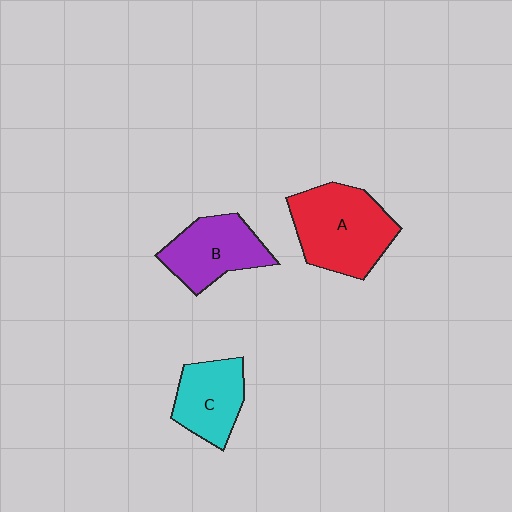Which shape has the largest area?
Shape A (red).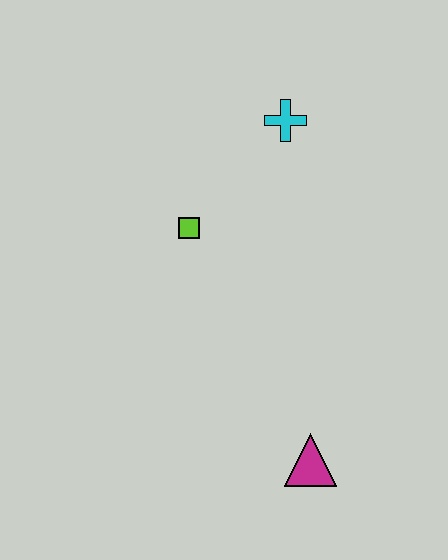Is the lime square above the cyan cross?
No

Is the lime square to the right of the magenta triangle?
No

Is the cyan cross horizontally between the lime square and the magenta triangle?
Yes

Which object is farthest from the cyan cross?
The magenta triangle is farthest from the cyan cross.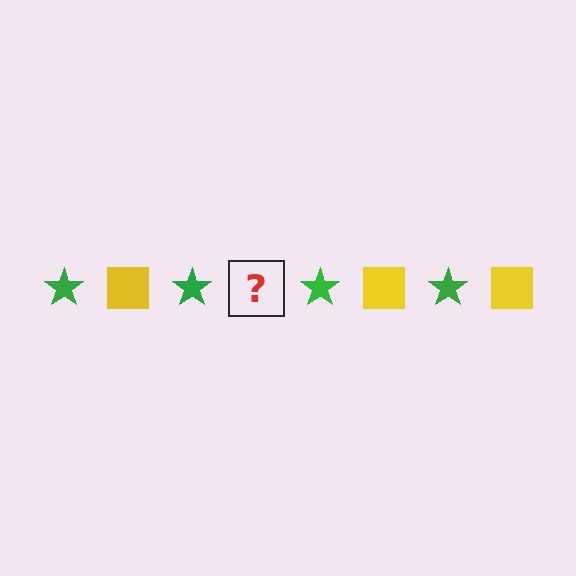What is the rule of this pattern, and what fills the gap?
The rule is that the pattern alternates between green star and yellow square. The gap should be filled with a yellow square.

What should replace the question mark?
The question mark should be replaced with a yellow square.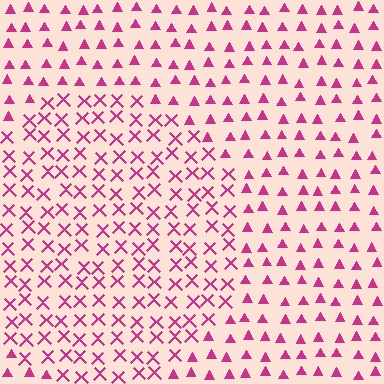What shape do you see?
I see a circle.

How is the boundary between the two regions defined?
The boundary is defined by a change in element shape: X marks inside vs. triangles outside. All elements share the same color and spacing.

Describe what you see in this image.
The image is filled with small magenta elements arranged in a uniform grid. A circle-shaped region contains X marks, while the surrounding area contains triangles. The boundary is defined purely by the change in element shape.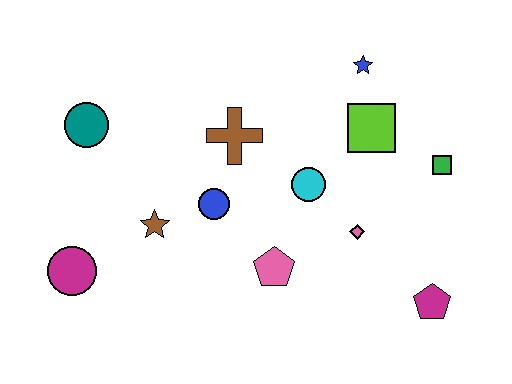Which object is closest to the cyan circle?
The pink diamond is closest to the cyan circle.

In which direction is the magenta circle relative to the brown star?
The magenta circle is to the left of the brown star.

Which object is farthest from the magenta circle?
The green square is farthest from the magenta circle.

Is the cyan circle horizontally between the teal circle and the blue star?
Yes